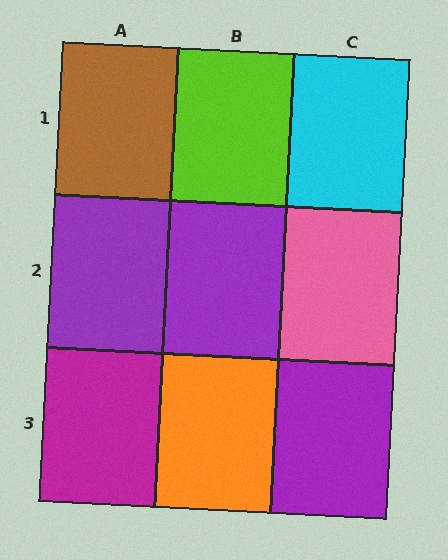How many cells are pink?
1 cell is pink.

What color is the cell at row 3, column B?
Orange.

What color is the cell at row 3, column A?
Magenta.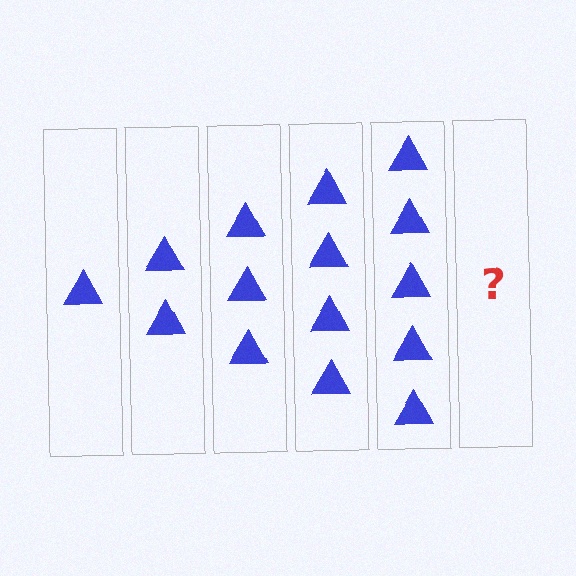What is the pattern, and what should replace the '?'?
The pattern is that each step adds one more triangle. The '?' should be 6 triangles.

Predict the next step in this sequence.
The next step is 6 triangles.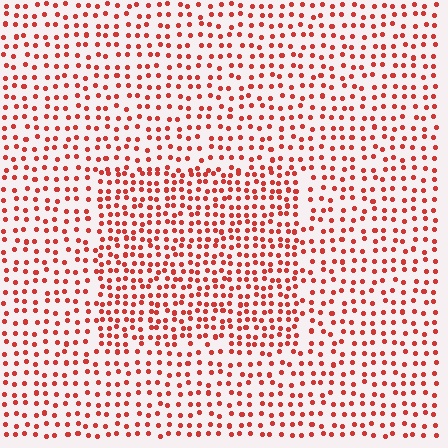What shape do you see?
I see a rectangle.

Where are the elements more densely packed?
The elements are more densely packed inside the rectangle boundary.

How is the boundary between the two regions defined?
The boundary is defined by a change in element density (approximately 1.6x ratio). All elements are the same color, size, and shape.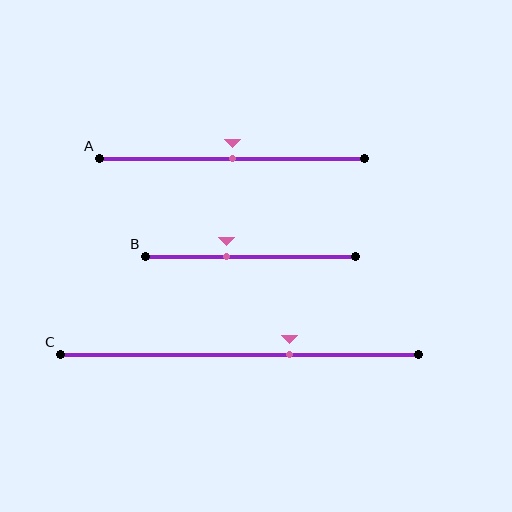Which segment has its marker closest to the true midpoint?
Segment A has its marker closest to the true midpoint.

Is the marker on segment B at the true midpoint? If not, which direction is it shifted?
No, the marker on segment B is shifted to the left by about 11% of the segment length.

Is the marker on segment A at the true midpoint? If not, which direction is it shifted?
Yes, the marker on segment A is at the true midpoint.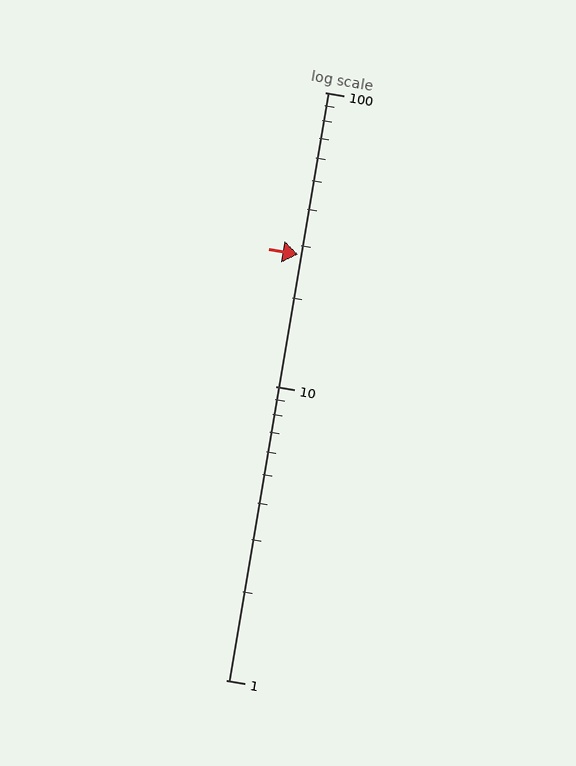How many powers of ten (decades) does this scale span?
The scale spans 2 decades, from 1 to 100.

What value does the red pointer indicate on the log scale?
The pointer indicates approximately 28.